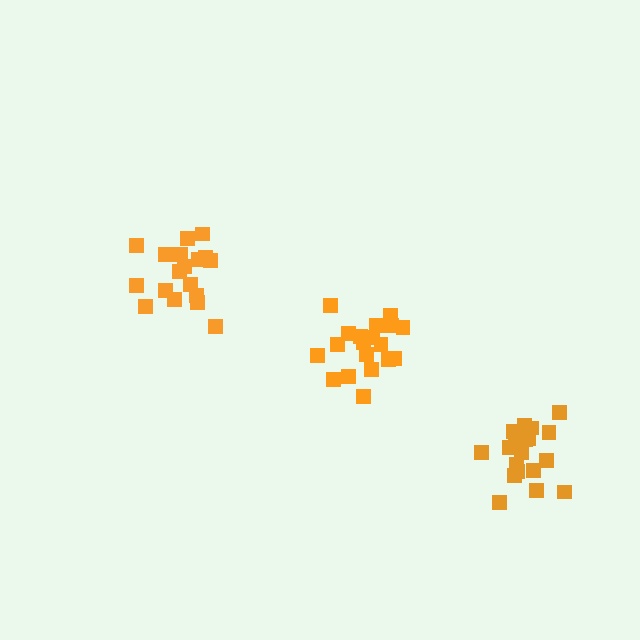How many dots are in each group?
Group 1: 19 dots, Group 2: 18 dots, Group 3: 20 dots (57 total).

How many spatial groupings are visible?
There are 3 spatial groupings.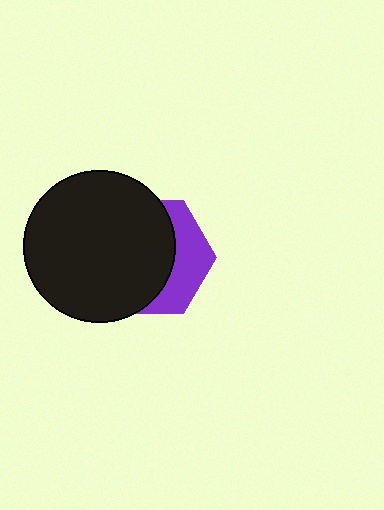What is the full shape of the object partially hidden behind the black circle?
The partially hidden object is a purple hexagon.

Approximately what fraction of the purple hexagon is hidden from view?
Roughly 66% of the purple hexagon is hidden behind the black circle.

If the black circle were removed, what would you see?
You would see the complete purple hexagon.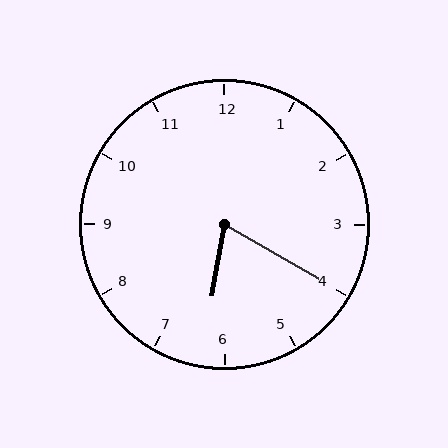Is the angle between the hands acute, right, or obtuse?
It is acute.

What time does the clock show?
6:20.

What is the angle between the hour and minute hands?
Approximately 70 degrees.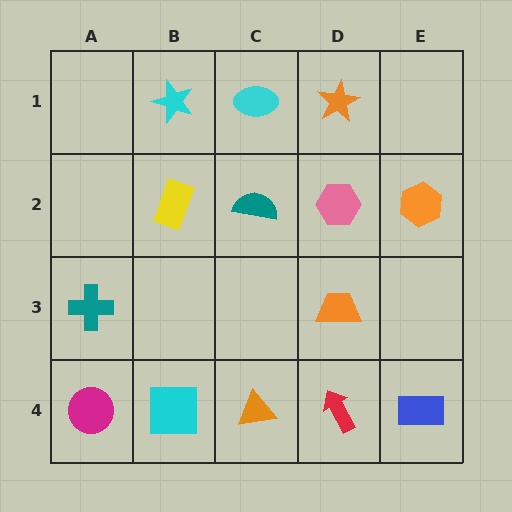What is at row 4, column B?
A cyan square.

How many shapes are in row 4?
5 shapes.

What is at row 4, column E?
A blue rectangle.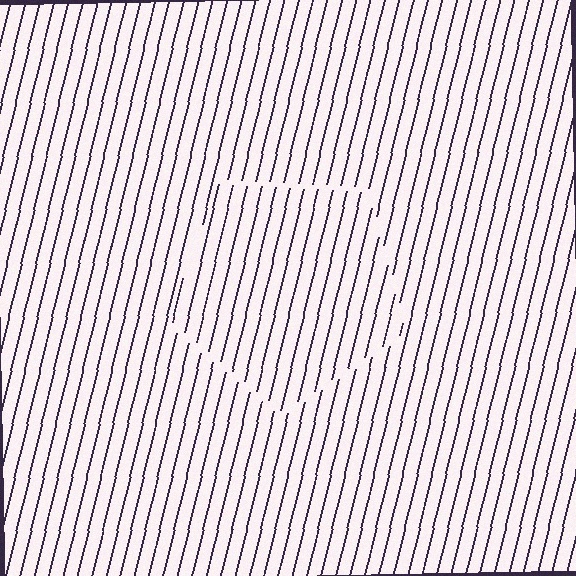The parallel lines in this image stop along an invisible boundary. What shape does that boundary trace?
An illusory pentagon. The interior of the shape contains the same grating, shifted by half a period — the contour is defined by the phase discontinuity where line-ends from the inner and outer gratings abut.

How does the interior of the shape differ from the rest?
The interior of the shape contains the same grating, shifted by half a period — the contour is defined by the phase discontinuity where line-ends from the inner and outer gratings abut.